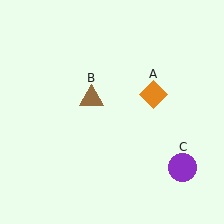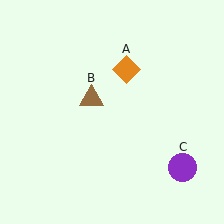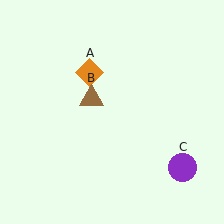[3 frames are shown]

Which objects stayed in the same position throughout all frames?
Brown triangle (object B) and purple circle (object C) remained stationary.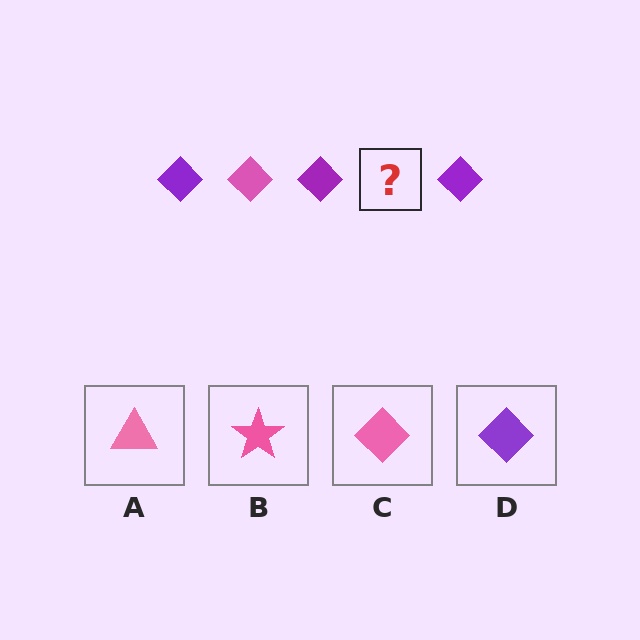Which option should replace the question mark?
Option C.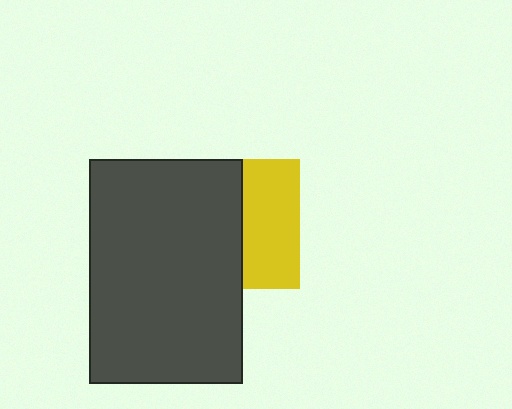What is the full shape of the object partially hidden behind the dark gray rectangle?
The partially hidden object is a yellow square.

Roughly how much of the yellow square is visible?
A small part of it is visible (roughly 43%).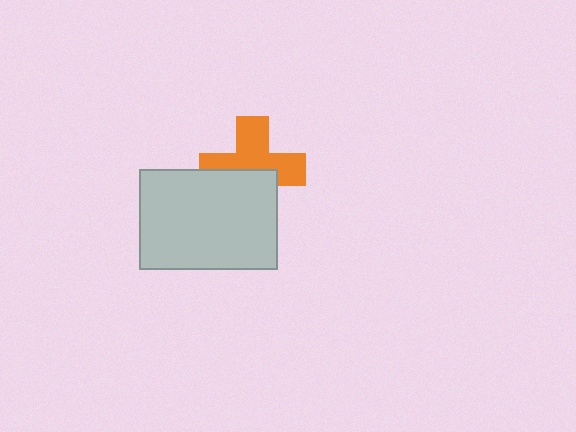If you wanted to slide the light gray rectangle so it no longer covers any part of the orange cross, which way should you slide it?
Slide it down — that is the most direct way to separate the two shapes.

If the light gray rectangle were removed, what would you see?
You would see the complete orange cross.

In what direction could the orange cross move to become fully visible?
The orange cross could move up. That would shift it out from behind the light gray rectangle entirely.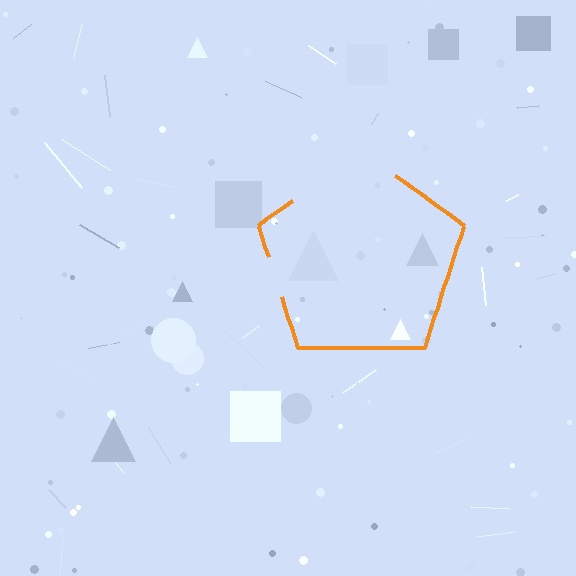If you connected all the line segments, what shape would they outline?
They would outline a pentagon.